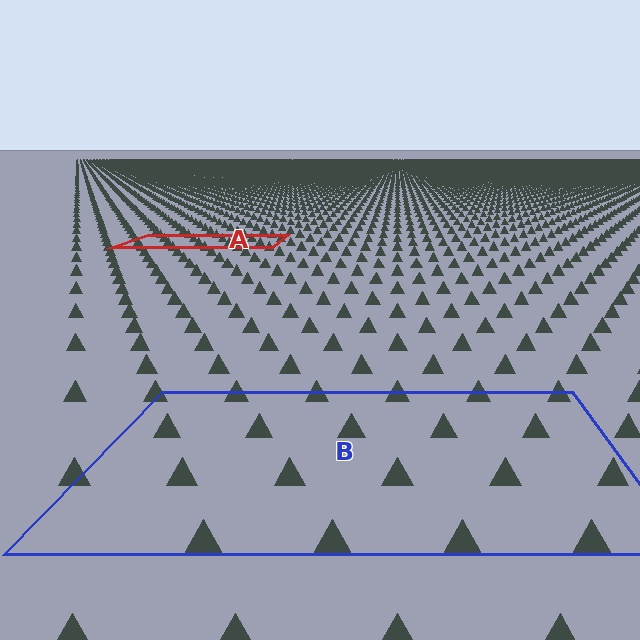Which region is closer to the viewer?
Region B is closer. The texture elements there are larger and more spread out.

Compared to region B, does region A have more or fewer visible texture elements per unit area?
Region A has more texture elements per unit area — they are packed more densely because it is farther away.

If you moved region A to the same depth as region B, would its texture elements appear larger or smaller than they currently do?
They would appear larger. At a closer depth, the same texture elements are projected at a bigger on-screen size.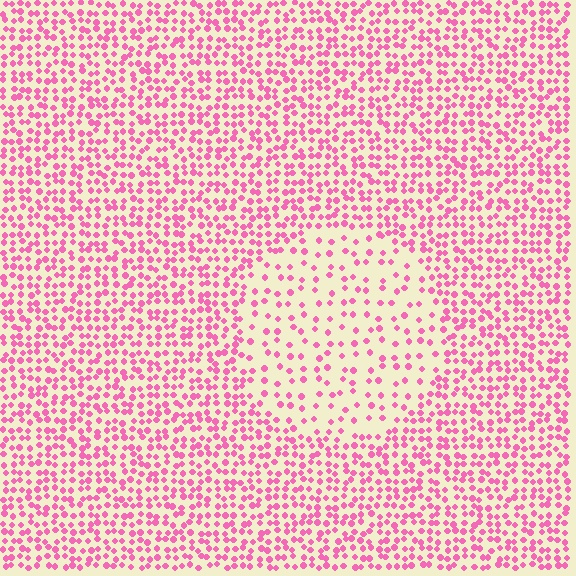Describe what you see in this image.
The image contains small pink elements arranged at two different densities. A circle-shaped region is visible where the elements are less densely packed than the surrounding area.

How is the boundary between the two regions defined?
The boundary is defined by a change in element density (approximately 2.3x ratio). All elements are the same color, size, and shape.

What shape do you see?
I see a circle.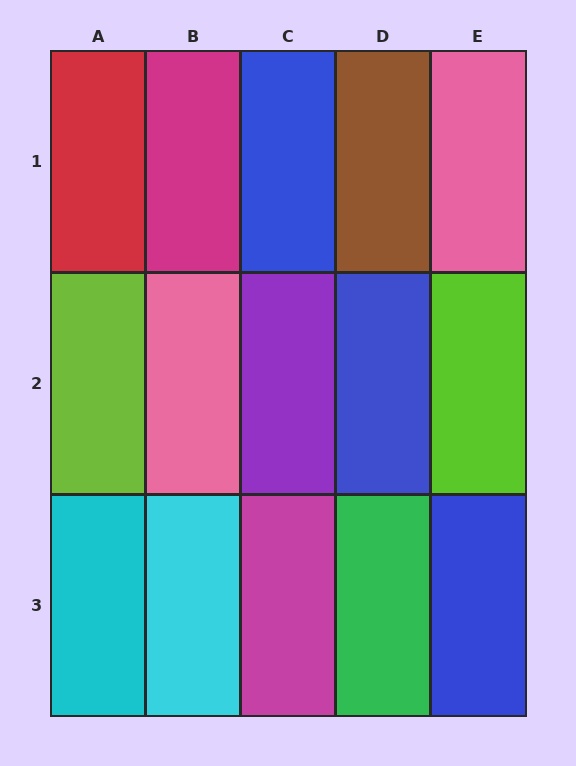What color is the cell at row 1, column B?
Magenta.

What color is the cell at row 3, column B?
Cyan.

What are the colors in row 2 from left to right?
Lime, pink, purple, blue, lime.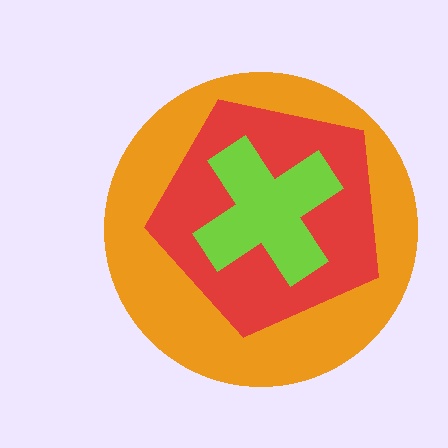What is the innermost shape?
The lime cross.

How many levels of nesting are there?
3.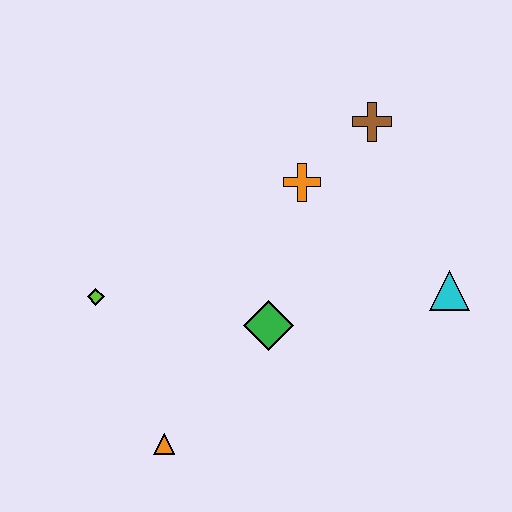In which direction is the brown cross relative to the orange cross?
The brown cross is to the right of the orange cross.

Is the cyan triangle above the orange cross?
No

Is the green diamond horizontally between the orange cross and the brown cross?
No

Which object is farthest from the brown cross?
The orange triangle is farthest from the brown cross.